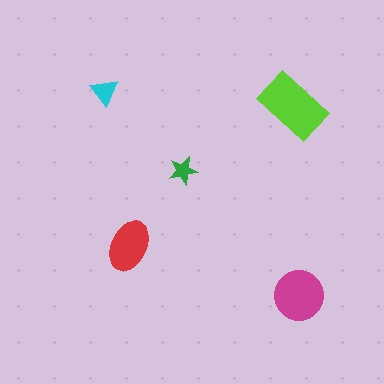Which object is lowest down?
The magenta circle is bottommost.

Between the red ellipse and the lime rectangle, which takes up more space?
The lime rectangle.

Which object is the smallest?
The green star.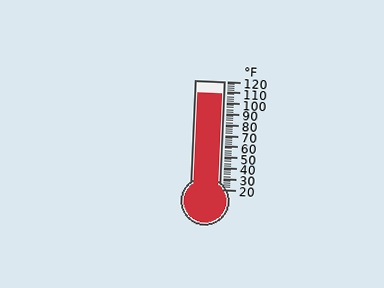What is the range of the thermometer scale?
The thermometer scale ranges from 20°F to 120°F.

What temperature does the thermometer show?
The thermometer shows approximately 108°F.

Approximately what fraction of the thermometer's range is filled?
The thermometer is filled to approximately 90% of its range.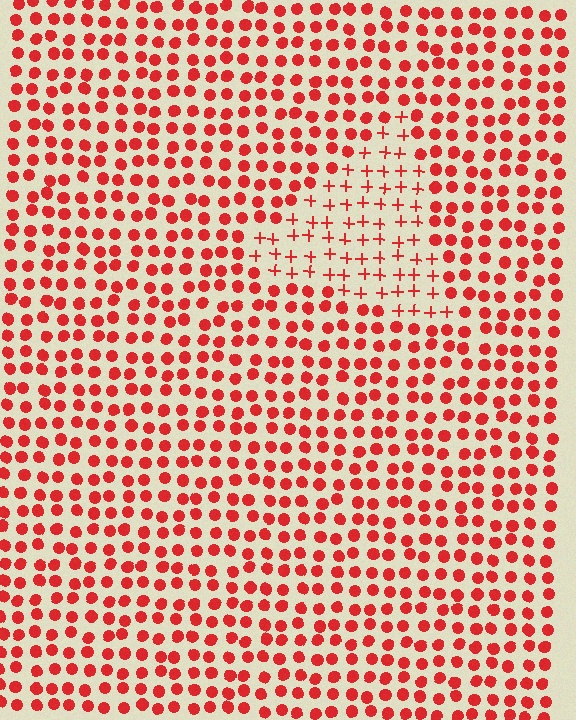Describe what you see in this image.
The image is filled with small red elements arranged in a uniform grid. A triangle-shaped region contains plus signs, while the surrounding area contains circles. The boundary is defined purely by the change in element shape.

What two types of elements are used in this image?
The image uses plus signs inside the triangle region and circles outside it.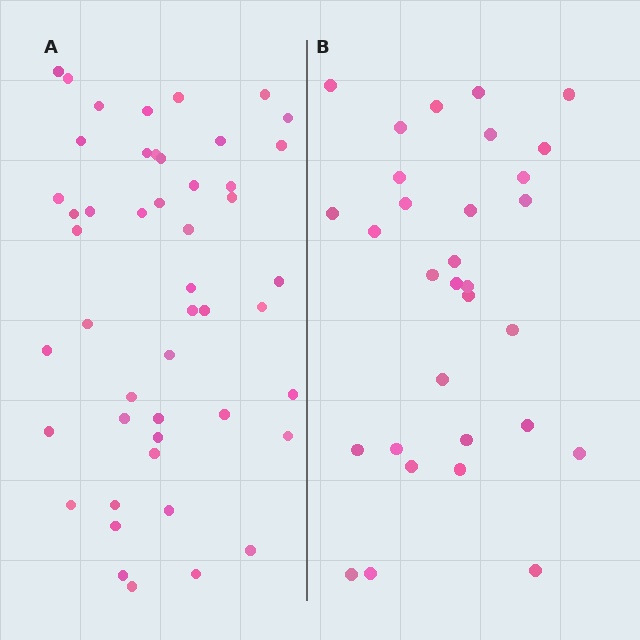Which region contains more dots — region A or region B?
Region A (the left region) has more dots.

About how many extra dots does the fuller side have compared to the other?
Region A has approximately 15 more dots than region B.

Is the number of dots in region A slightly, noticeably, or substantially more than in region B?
Region A has substantially more. The ratio is roughly 1.5 to 1.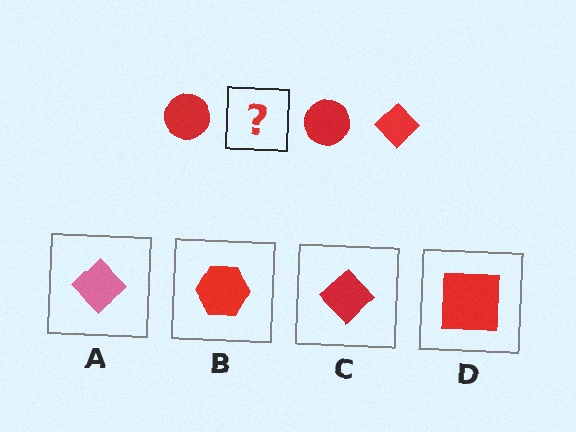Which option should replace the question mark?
Option C.